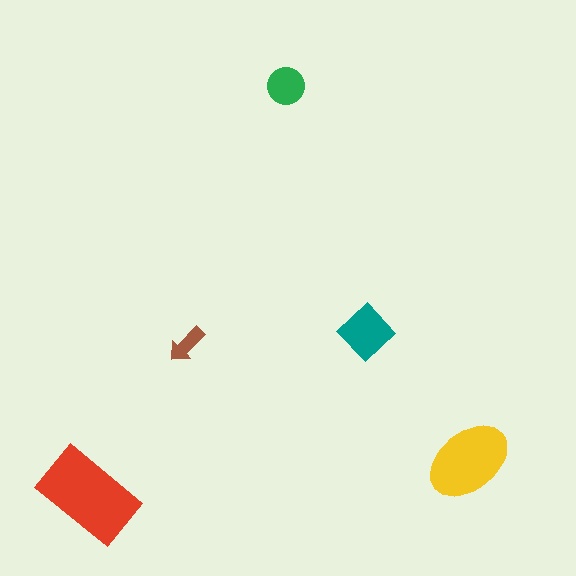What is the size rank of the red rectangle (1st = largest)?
1st.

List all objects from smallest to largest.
The brown arrow, the green circle, the teal diamond, the yellow ellipse, the red rectangle.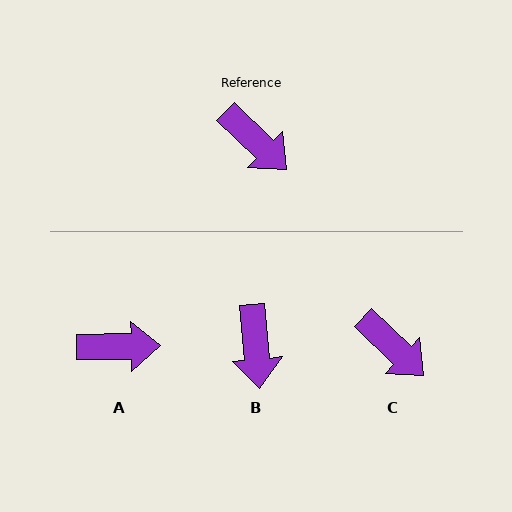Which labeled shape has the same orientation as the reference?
C.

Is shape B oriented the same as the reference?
No, it is off by about 41 degrees.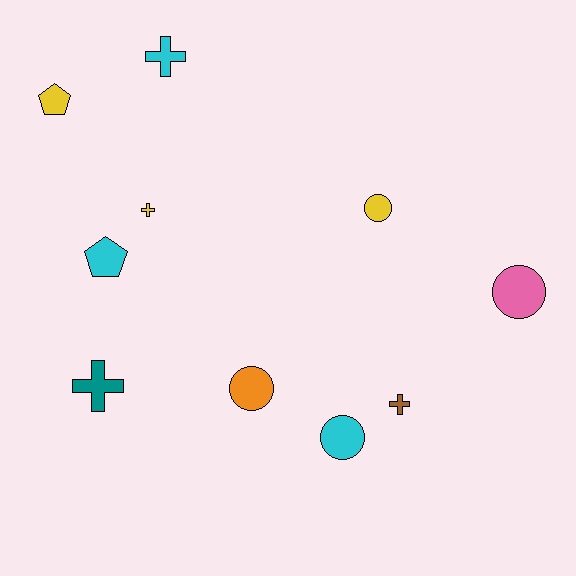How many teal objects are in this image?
There is 1 teal object.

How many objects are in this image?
There are 10 objects.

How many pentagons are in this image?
There are 2 pentagons.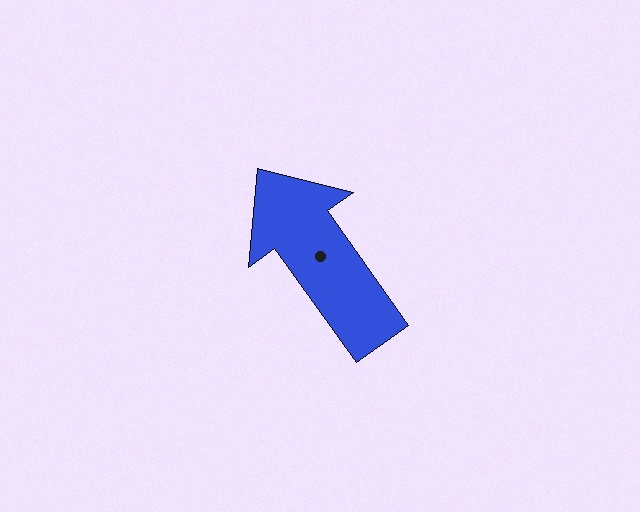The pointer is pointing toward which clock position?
Roughly 11 o'clock.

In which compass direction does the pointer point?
Northwest.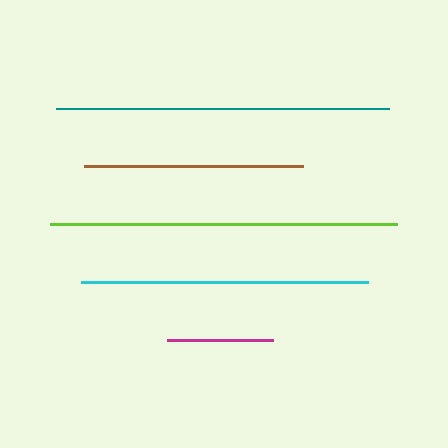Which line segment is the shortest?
The magenta line is the shortest at approximately 106 pixels.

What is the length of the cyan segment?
The cyan segment is approximately 286 pixels long.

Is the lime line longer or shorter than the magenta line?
The lime line is longer than the magenta line.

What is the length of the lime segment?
The lime segment is approximately 347 pixels long.